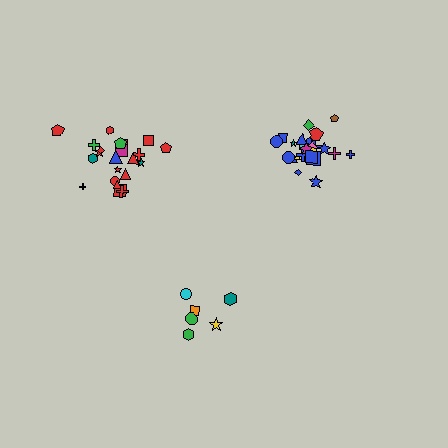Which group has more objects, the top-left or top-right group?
The top-right group.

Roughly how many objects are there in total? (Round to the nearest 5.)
Roughly 55 objects in total.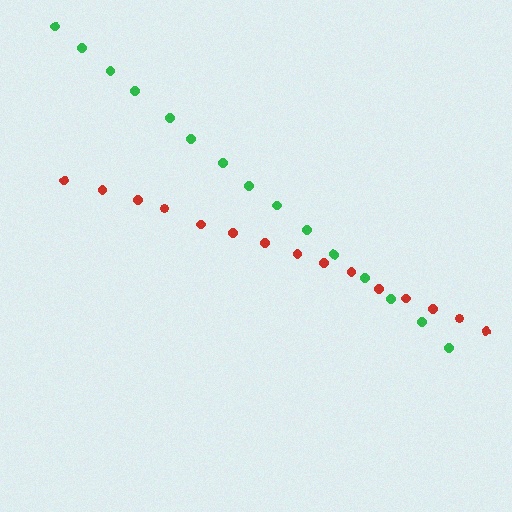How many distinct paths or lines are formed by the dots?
There are 2 distinct paths.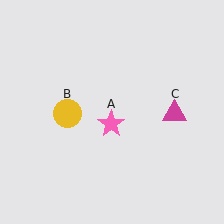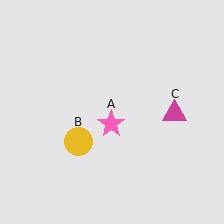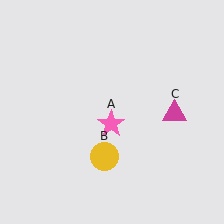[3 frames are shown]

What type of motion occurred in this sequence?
The yellow circle (object B) rotated counterclockwise around the center of the scene.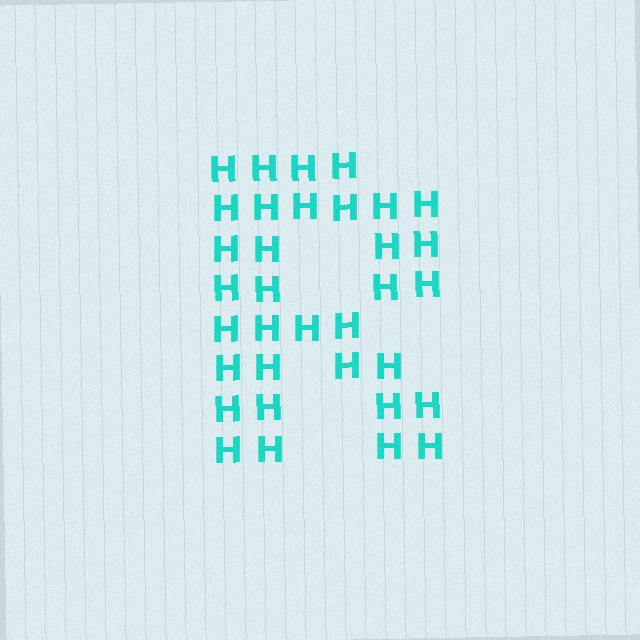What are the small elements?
The small elements are letter H's.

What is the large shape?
The large shape is the letter R.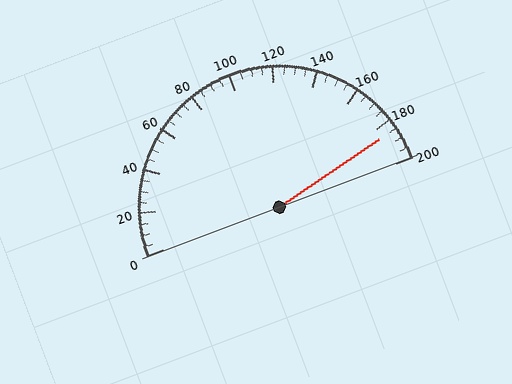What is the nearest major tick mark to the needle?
The nearest major tick mark is 180.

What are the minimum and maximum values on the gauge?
The gauge ranges from 0 to 200.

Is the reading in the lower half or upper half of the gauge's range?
The reading is in the upper half of the range (0 to 200).